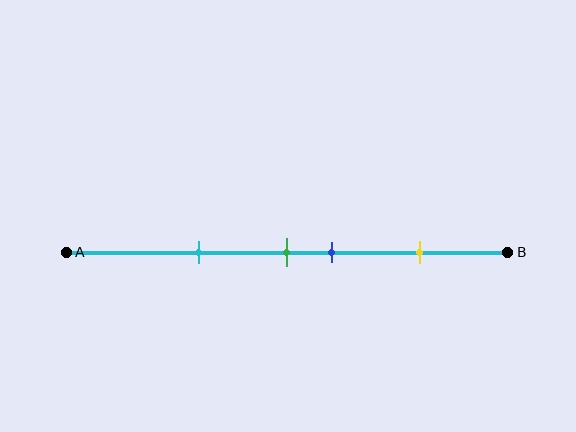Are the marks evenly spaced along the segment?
No, the marks are not evenly spaced.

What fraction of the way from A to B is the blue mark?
The blue mark is approximately 60% (0.6) of the way from A to B.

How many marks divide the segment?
There are 4 marks dividing the segment.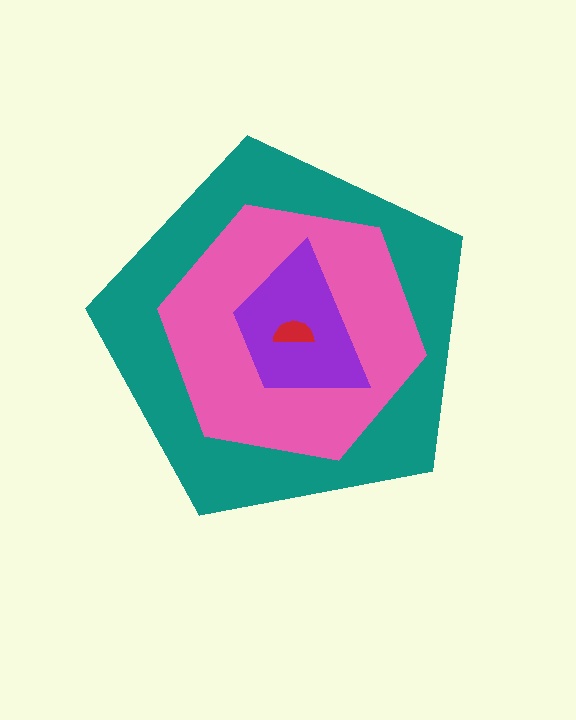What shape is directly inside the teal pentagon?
The pink hexagon.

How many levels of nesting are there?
4.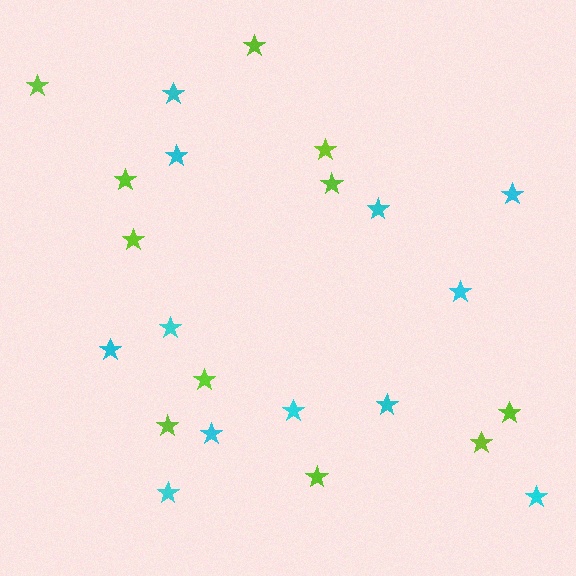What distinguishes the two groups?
There are 2 groups: one group of cyan stars (12) and one group of lime stars (11).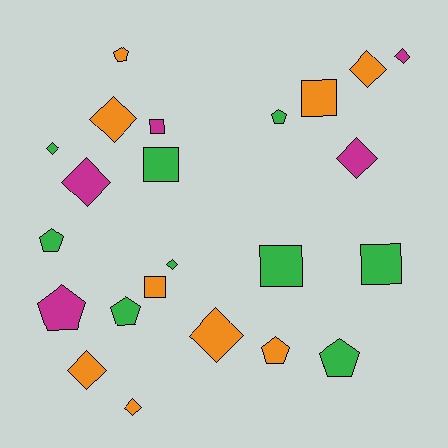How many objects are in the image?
There are 23 objects.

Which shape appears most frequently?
Diamond, with 10 objects.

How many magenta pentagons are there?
There is 1 magenta pentagon.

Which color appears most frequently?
Orange, with 9 objects.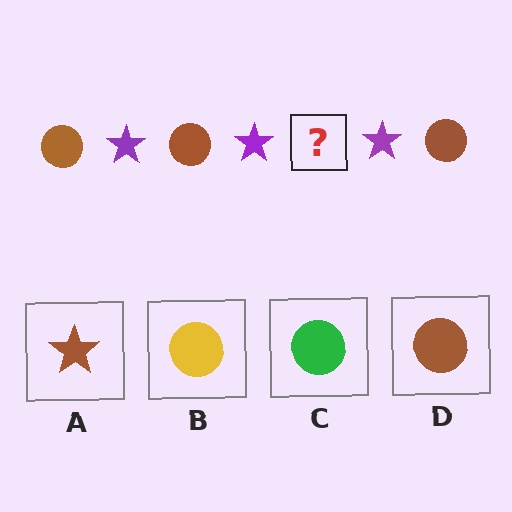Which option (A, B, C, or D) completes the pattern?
D.